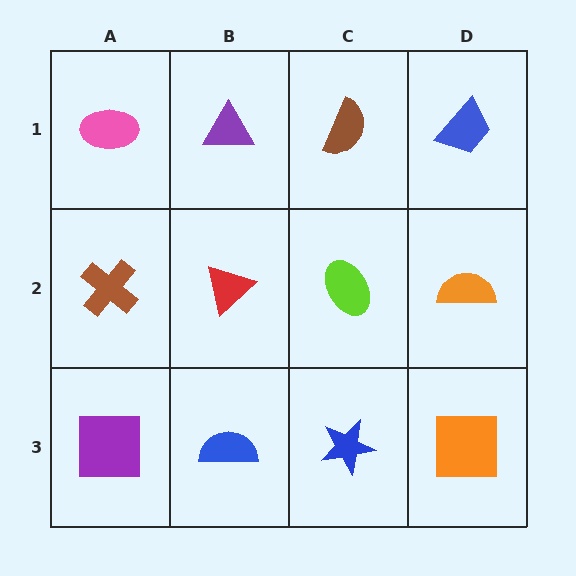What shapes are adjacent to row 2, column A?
A pink ellipse (row 1, column A), a purple square (row 3, column A), a red triangle (row 2, column B).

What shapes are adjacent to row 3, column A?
A brown cross (row 2, column A), a blue semicircle (row 3, column B).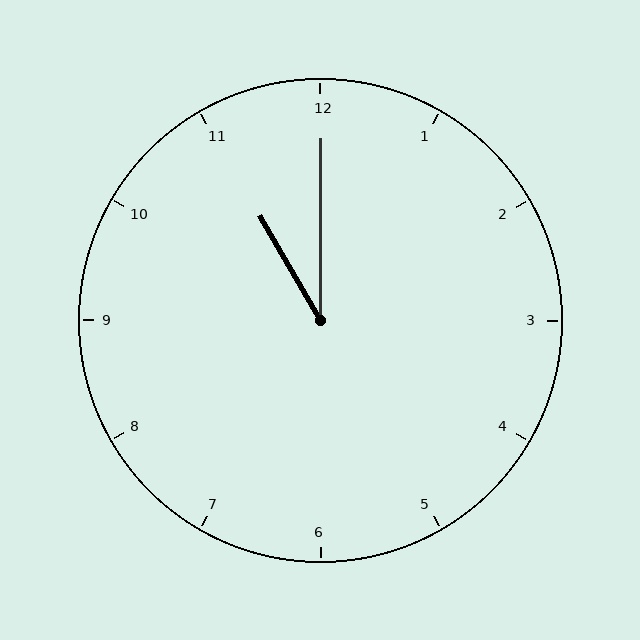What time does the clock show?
11:00.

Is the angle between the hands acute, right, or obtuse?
It is acute.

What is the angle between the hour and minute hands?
Approximately 30 degrees.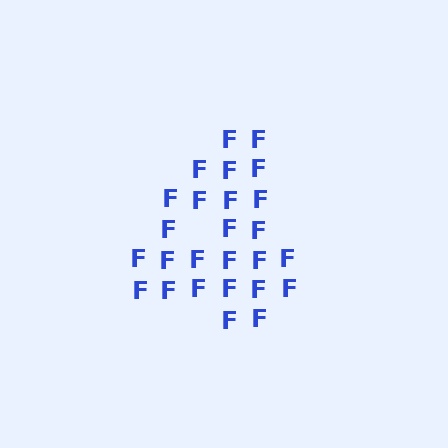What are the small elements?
The small elements are letter F's.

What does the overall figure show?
The overall figure shows the digit 4.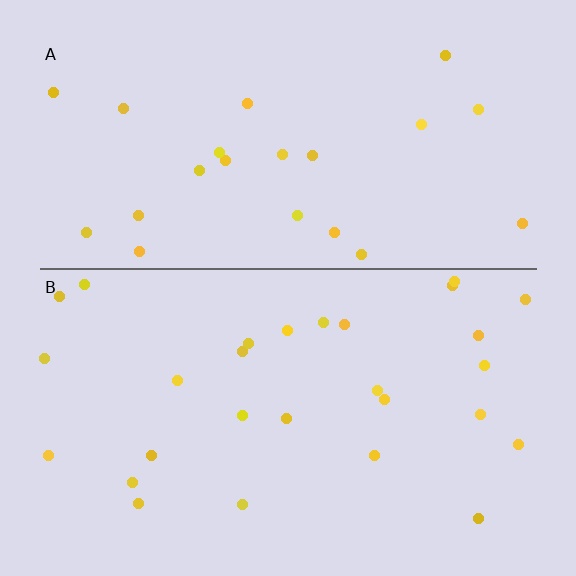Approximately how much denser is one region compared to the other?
Approximately 1.3× — region B over region A.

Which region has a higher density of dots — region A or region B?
B (the bottom).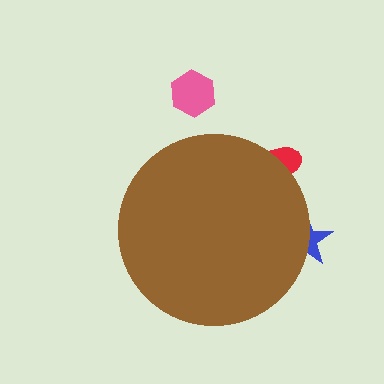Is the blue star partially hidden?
Yes, the blue star is partially hidden behind the brown circle.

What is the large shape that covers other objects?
A brown circle.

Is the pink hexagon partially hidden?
No, the pink hexagon is fully visible.